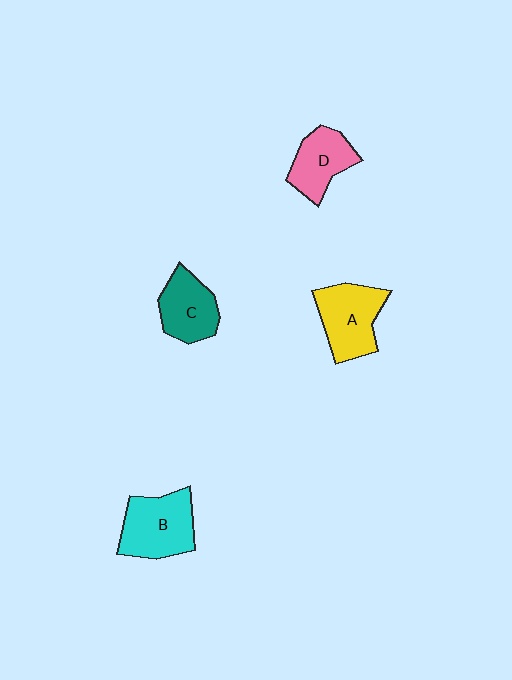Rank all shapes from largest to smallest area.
From largest to smallest: B (cyan), A (yellow), C (teal), D (pink).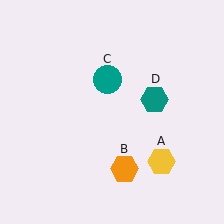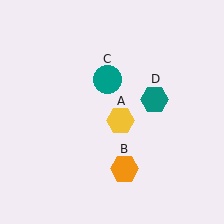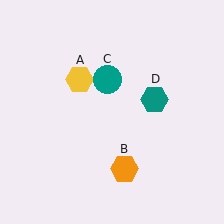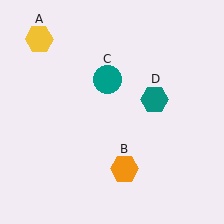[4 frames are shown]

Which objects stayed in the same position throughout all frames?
Orange hexagon (object B) and teal circle (object C) and teal hexagon (object D) remained stationary.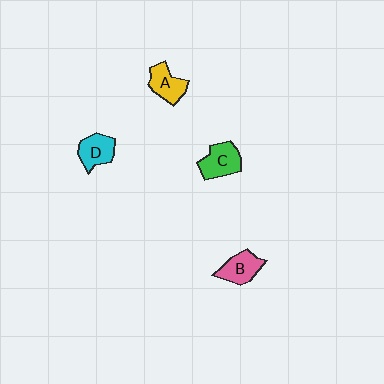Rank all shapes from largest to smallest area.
From largest to smallest: C (green), A (yellow), B (pink), D (cyan).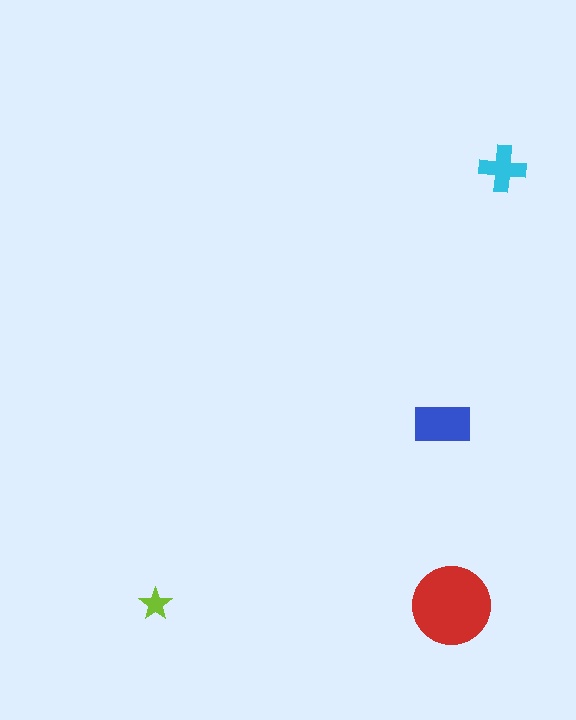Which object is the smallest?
The lime star.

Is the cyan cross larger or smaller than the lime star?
Larger.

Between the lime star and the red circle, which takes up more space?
The red circle.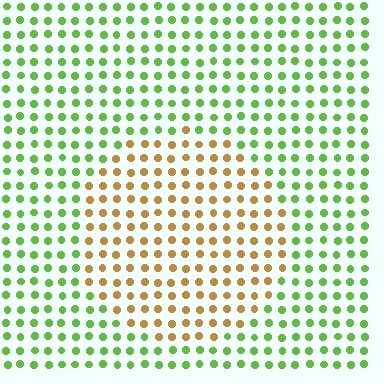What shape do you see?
I see a circle.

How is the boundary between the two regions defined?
The boundary is defined purely by a slight shift in hue (about 66 degrees). Spacing, size, and orientation are identical on both sides.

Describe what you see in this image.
The image is filled with small lime elements in a uniform arrangement. A circle-shaped region is visible where the elements are tinted to a slightly different hue, forming a subtle color boundary.